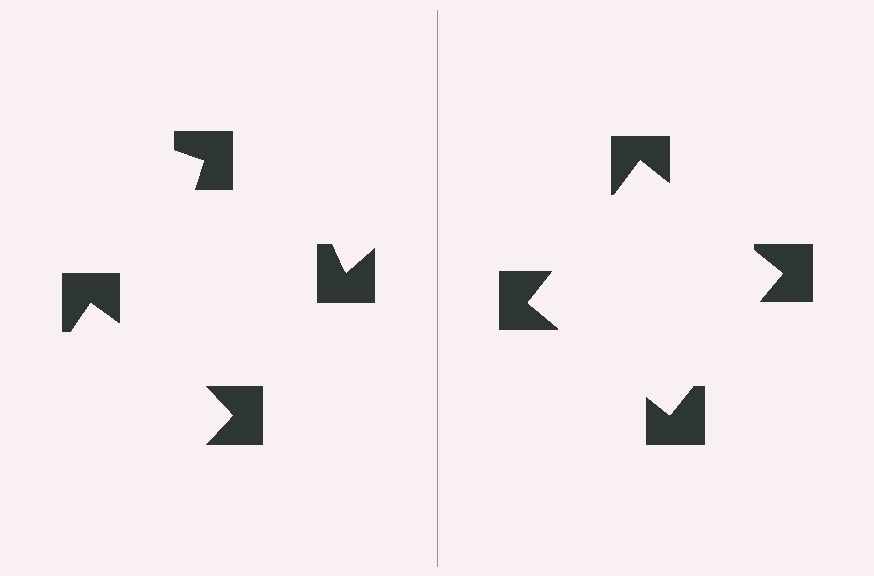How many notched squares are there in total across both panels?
8 — 4 on each side.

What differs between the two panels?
The notched squares are positioned identically on both sides; only the wedge orientations differ. On the right they align to a square; on the left they are misaligned.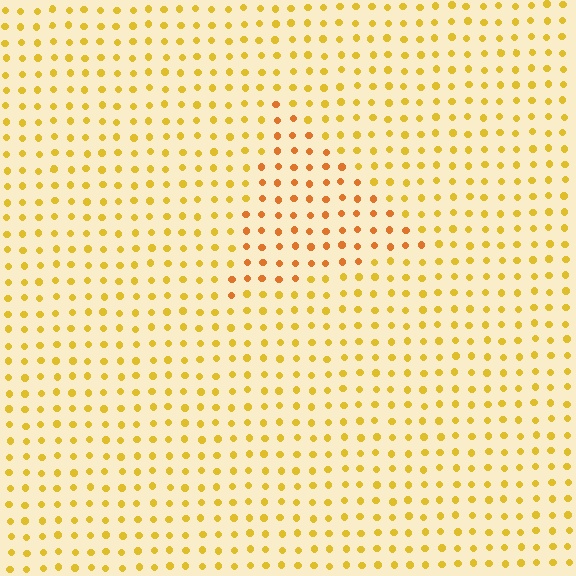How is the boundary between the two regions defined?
The boundary is defined purely by a slight shift in hue (about 25 degrees). Spacing, size, and orientation are identical on both sides.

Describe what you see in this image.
The image is filled with small yellow elements in a uniform arrangement. A triangle-shaped region is visible where the elements are tinted to a slightly different hue, forming a subtle color boundary.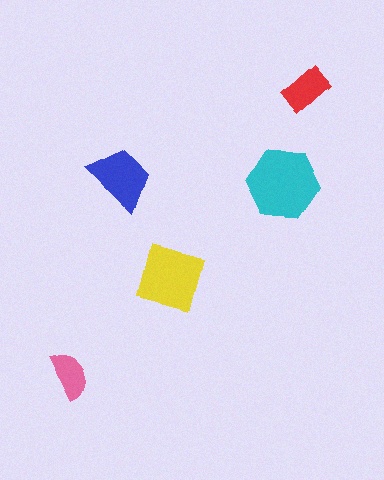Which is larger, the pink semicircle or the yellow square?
The yellow square.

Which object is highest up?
The red rectangle is topmost.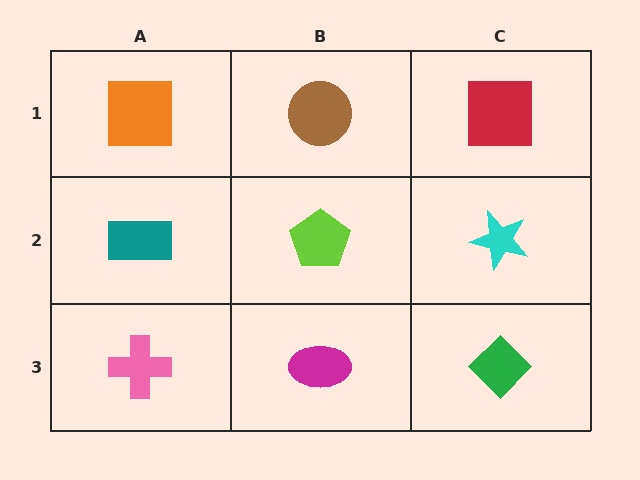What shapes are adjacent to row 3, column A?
A teal rectangle (row 2, column A), a magenta ellipse (row 3, column B).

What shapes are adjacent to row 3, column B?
A lime pentagon (row 2, column B), a pink cross (row 3, column A), a green diamond (row 3, column C).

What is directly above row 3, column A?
A teal rectangle.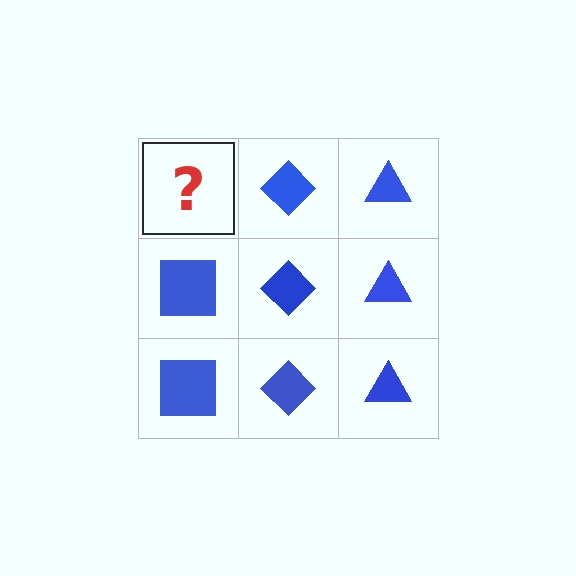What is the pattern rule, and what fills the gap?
The rule is that each column has a consistent shape. The gap should be filled with a blue square.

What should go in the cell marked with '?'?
The missing cell should contain a blue square.